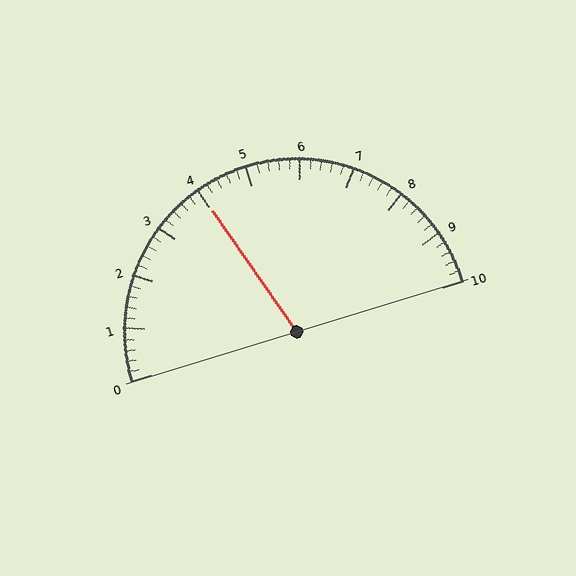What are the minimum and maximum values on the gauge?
The gauge ranges from 0 to 10.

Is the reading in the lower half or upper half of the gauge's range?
The reading is in the lower half of the range (0 to 10).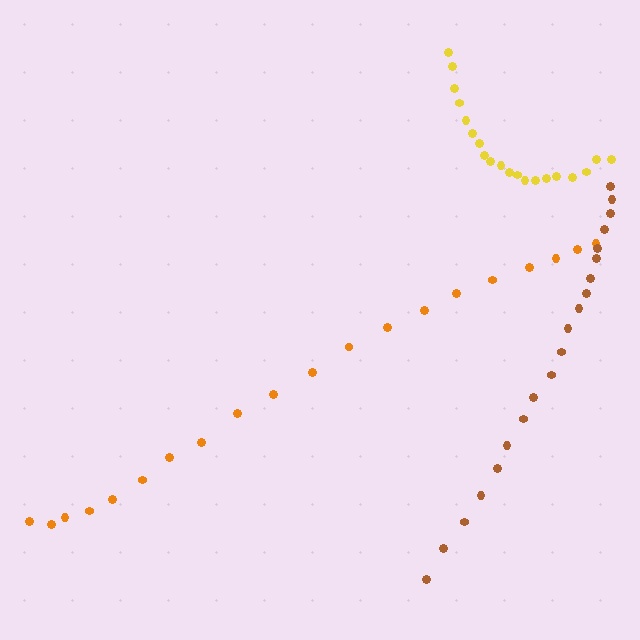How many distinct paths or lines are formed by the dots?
There are 3 distinct paths.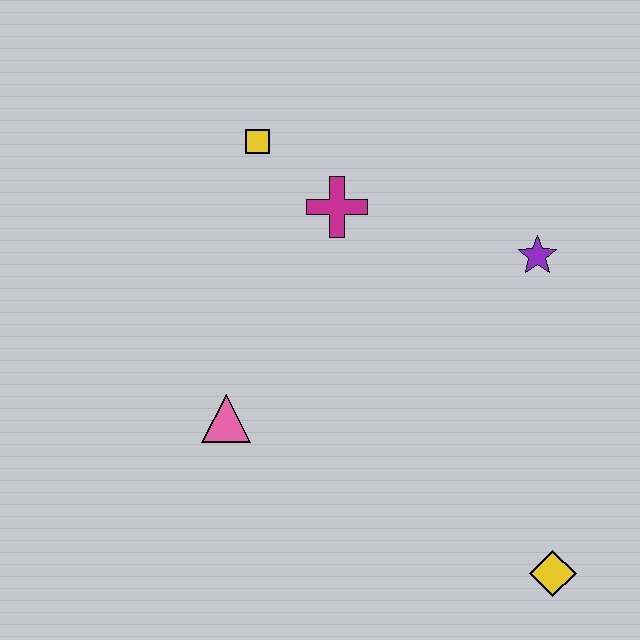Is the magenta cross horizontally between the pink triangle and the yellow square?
No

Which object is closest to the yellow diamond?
The purple star is closest to the yellow diamond.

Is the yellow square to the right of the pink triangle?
Yes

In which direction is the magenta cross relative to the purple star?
The magenta cross is to the left of the purple star.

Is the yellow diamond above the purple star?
No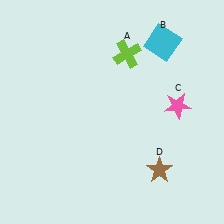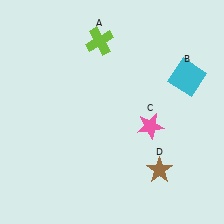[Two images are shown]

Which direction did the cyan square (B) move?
The cyan square (B) moved down.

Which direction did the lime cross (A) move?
The lime cross (A) moved left.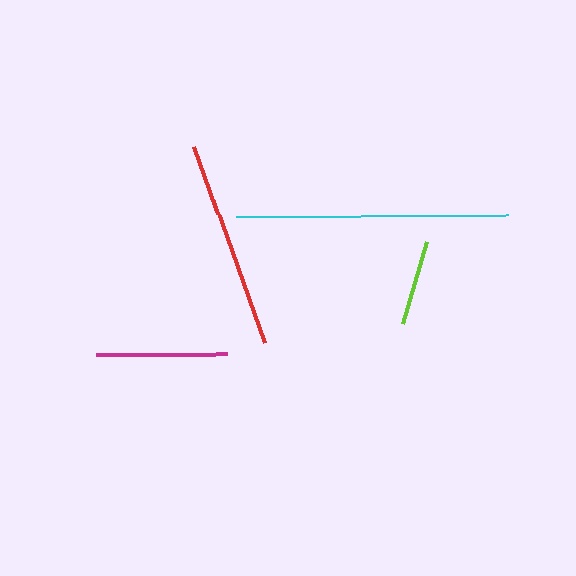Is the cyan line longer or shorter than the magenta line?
The cyan line is longer than the magenta line.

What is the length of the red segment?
The red segment is approximately 209 pixels long.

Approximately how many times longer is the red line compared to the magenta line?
The red line is approximately 1.6 times the length of the magenta line.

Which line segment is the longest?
The cyan line is the longest at approximately 272 pixels.